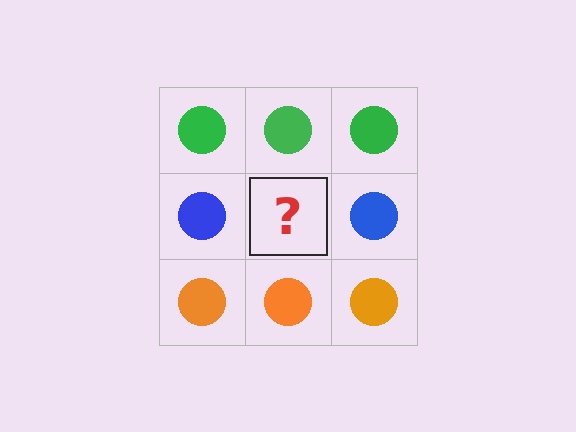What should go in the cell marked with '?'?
The missing cell should contain a blue circle.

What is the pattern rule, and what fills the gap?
The rule is that each row has a consistent color. The gap should be filled with a blue circle.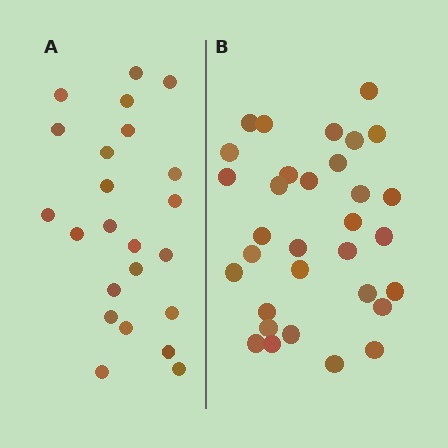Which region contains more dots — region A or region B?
Region B (the right region) has more dots.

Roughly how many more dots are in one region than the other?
Region B has roughly 8 or so more dots than region A.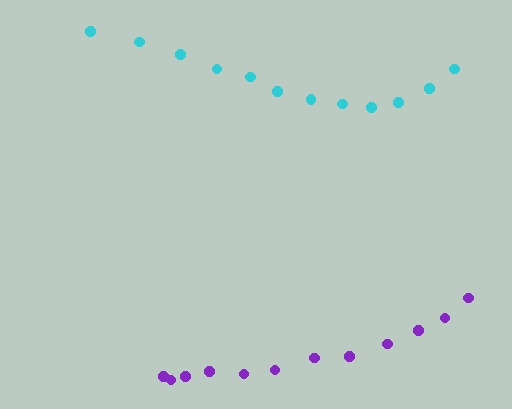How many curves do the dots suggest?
There are 2 distinct paths.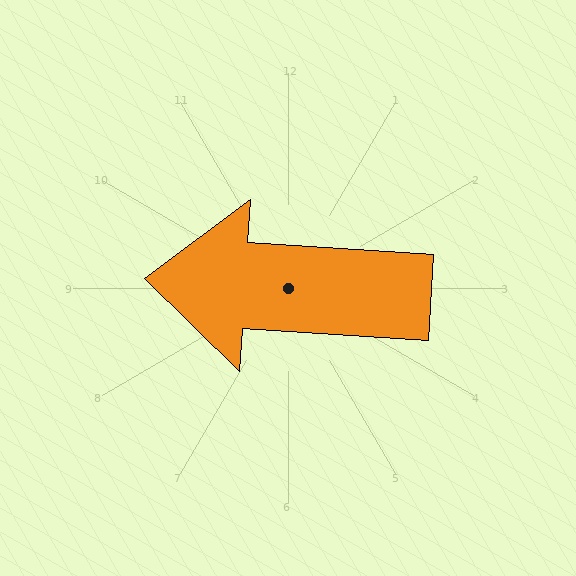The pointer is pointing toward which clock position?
Roughly 9 o'clock.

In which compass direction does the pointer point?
West.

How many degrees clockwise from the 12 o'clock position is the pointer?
Approximately 274 degrees.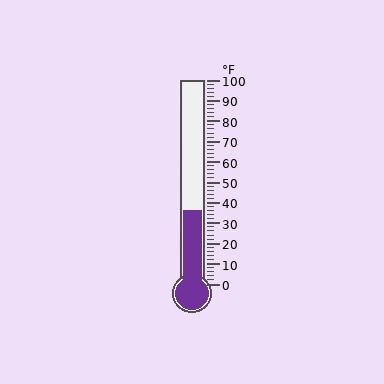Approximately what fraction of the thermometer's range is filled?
The thermometer is filled to approximately 35% of its range.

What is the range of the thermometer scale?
The thermometer scale ranges from 0°F to 100°F.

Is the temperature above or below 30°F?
The temperature is above 30°F.